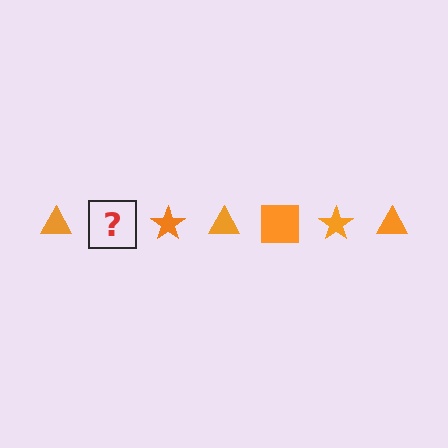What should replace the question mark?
The question mark should be replaced with an orange square.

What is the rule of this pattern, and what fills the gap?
The rule is that the pattern cycles through triangle, square, star shapes in orange. The gap should be filled with an orange square.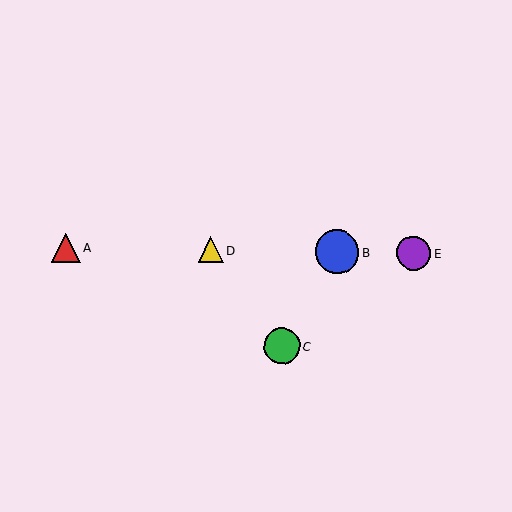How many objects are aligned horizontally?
4 objects (A, B, D, E) are aligned horizontally.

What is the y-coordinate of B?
Object B is at y≈252.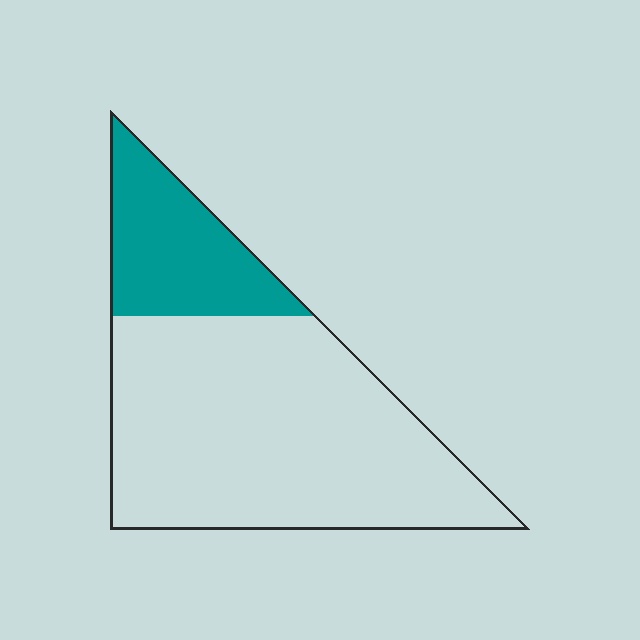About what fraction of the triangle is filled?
About one quarter (1/4).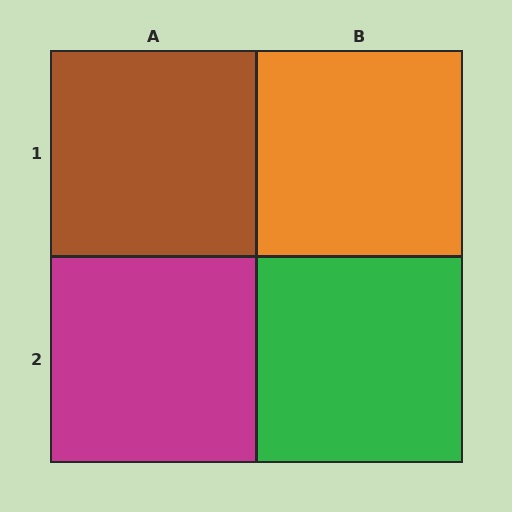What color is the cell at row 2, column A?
Magenta.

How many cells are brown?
1 cell is brown.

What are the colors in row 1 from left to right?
Brown, orange.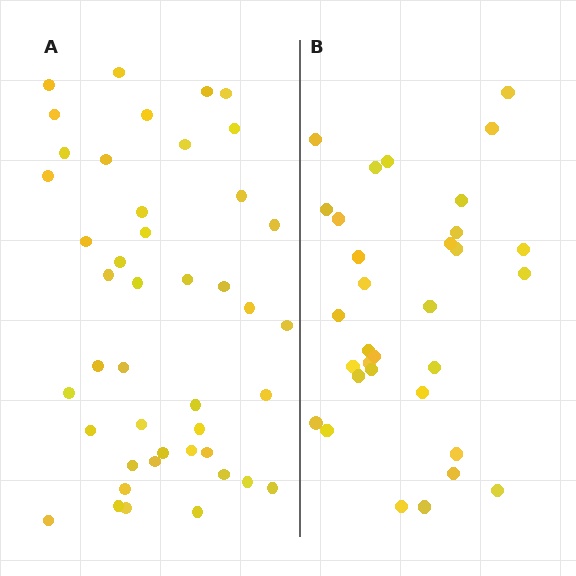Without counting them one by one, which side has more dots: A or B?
Region A (the left region) has more dots.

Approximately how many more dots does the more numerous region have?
Region A has roughly 12 or so more dots than region B.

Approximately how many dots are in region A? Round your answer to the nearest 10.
About 40 dots. (The exact count is 44, which rounds to 40.)